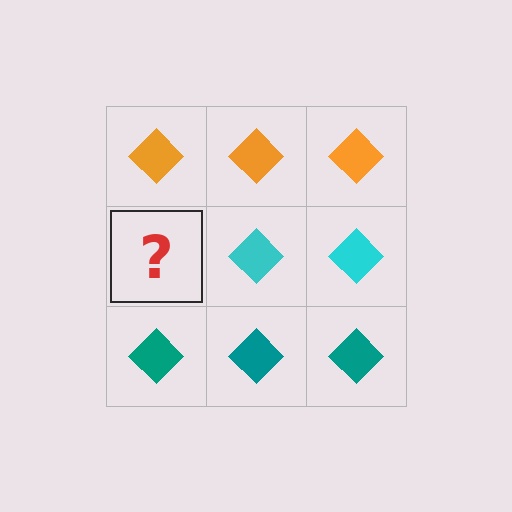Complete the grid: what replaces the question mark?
The question mark should be replaced with a cyan diamond.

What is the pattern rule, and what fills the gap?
The rule is that each row has a consistent color. The gap should be filled with a cyan diamond.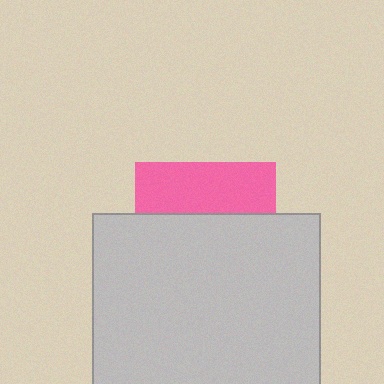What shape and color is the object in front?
The object in front is a light gray square.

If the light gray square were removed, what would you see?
You would see the complete pink square.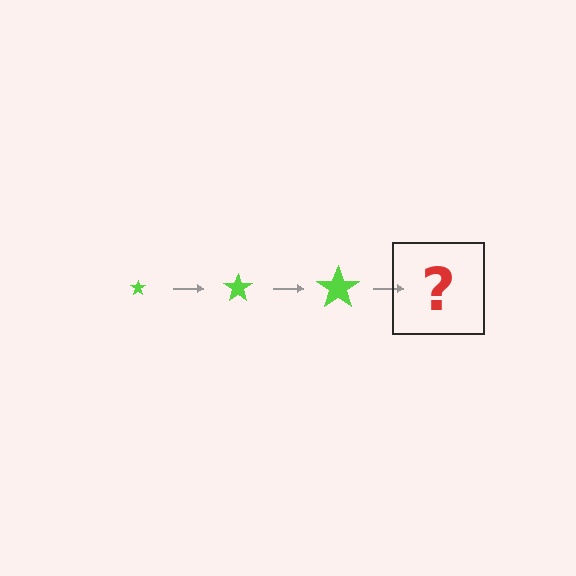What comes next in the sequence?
The next element should be a lime star, larger than the previous one.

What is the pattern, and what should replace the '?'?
The pattern is that the star gets progressively larger each step. The '?' should be a lime star, larger than the previous one.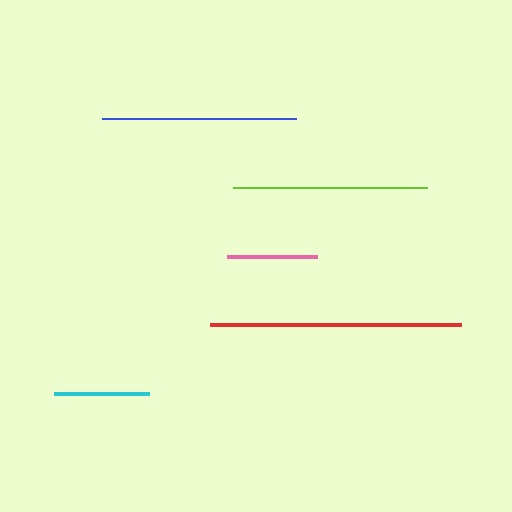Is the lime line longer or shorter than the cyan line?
The lime line is longer than the cyan line.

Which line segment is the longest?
The red line is the longest at approximately 251 pixels.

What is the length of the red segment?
The red segment is approximately 251 pixels long.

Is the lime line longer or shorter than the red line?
The red line is longer than the lime line.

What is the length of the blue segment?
The blue segment is approximately 194 pixels long.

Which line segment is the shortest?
The pink line is the shortest at approximately 91 pixels.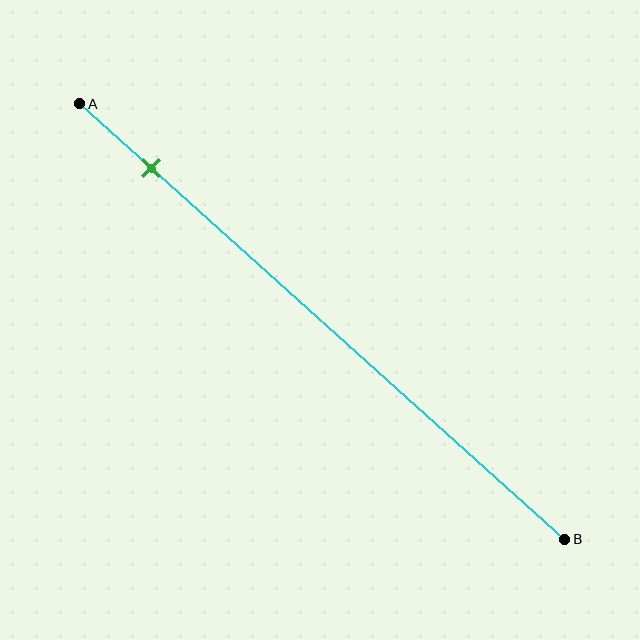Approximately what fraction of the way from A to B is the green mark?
The green mark is approximately 15% of the way from A to B.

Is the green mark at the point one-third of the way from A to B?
No, the mark is at about 15% from A, not at the 33% one-third point.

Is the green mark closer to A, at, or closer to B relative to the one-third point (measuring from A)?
The green mark is closer to point A than the one-third point of segment AB.